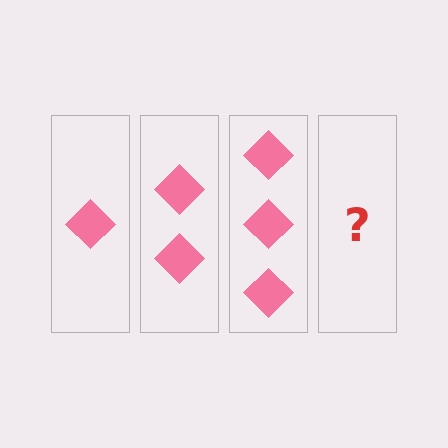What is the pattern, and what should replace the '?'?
The pattern is that each step adds one more diamond. The '?' should be 4 diamonds.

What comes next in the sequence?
The next element should be 4 diamonds.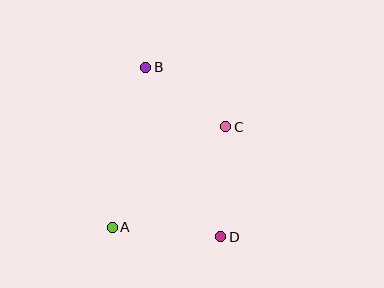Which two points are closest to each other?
Points B and C are closest to each other.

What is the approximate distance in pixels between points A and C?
The distance between A and C is approximately 151 pixels.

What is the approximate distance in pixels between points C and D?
The distance between C and D is approximately 110 pixels.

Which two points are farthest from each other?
Points B and D are farthest from each other.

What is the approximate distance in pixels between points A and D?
The distance between A and D is approximately 109 pixels.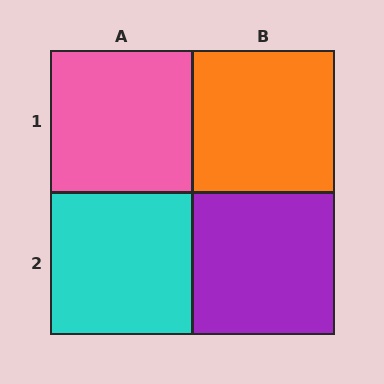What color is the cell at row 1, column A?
Pink.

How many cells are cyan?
1 cell is cyan.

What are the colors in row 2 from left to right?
Cyan, purple.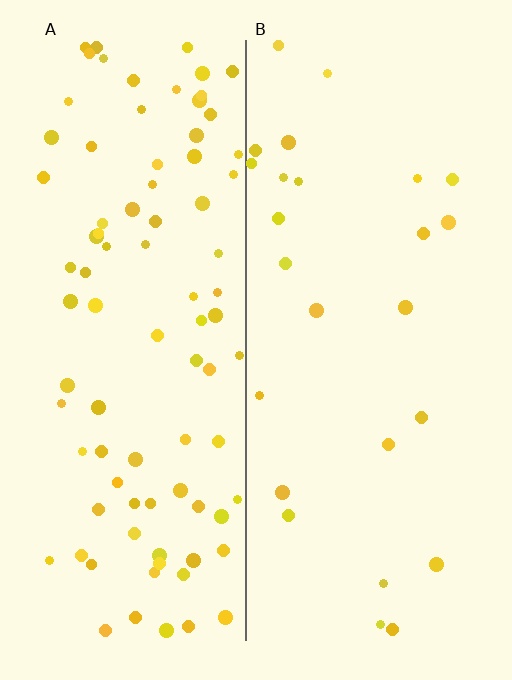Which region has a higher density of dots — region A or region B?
A (the left).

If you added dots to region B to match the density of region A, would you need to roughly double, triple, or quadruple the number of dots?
Approximately triple.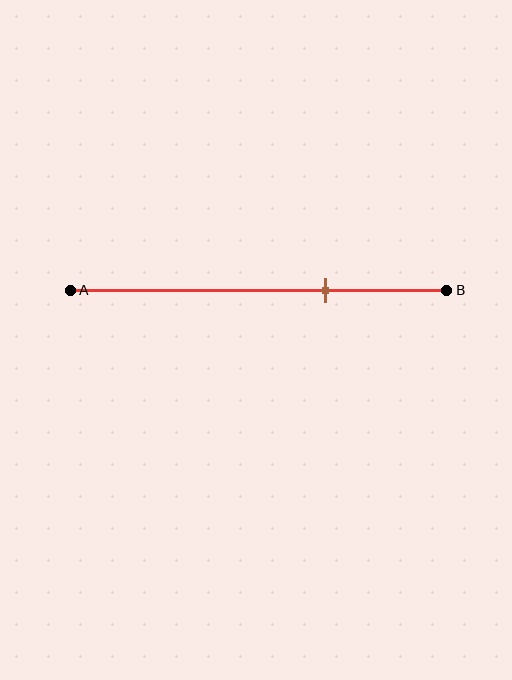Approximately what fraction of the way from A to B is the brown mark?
The brown mark is approximately 70% of the way from A to B.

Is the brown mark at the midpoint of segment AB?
No, the mark is at about 70% from A, not at the 50% midpoint.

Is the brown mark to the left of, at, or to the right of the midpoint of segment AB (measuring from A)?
The brown mark is to the right of the midpoint of segment AB.